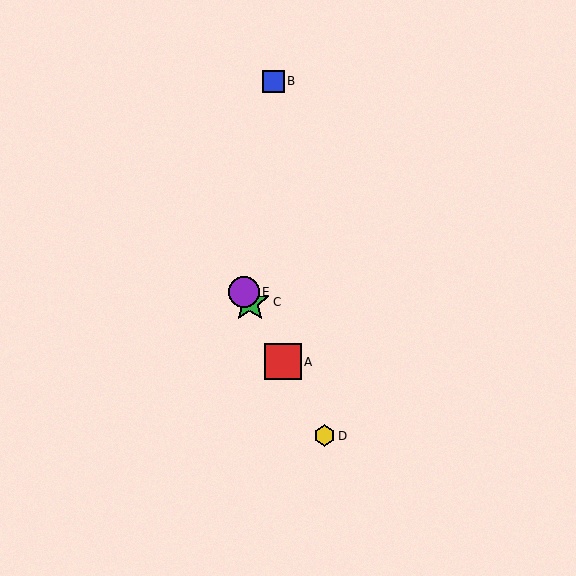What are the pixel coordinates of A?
Object A is at (283, 362).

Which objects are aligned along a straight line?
Objects A, C, D, E are aligned along a straight line.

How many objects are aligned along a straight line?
4 objects (A, C, D, E) are aligned along a straight line.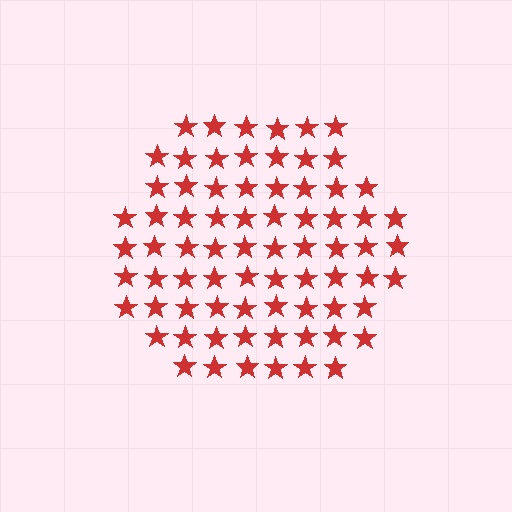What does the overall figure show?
The overall figure shows a hexagon.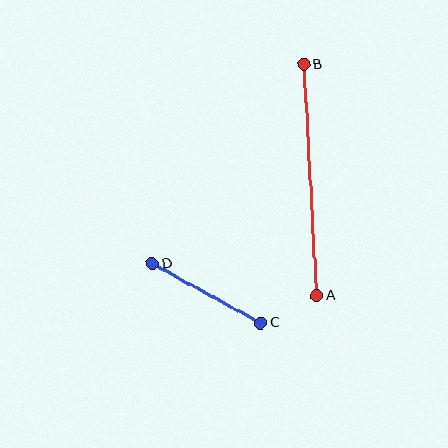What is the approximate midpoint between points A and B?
The midpoint is at approximately (310, 180) pixels.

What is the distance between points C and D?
The distance is approximately 123 pixels.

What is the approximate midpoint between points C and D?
The midpoint is at approximately (207, 293) pixels.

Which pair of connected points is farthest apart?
Points A and B are farthest apart.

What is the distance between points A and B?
The distance is approximately 231 pixels.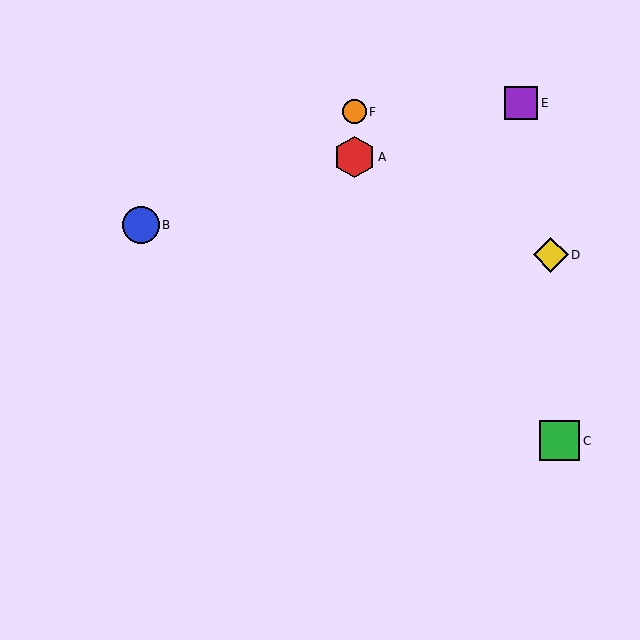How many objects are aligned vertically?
2 objects (A, F) are aligned vertically.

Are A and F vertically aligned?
Yes, both are at x≈354.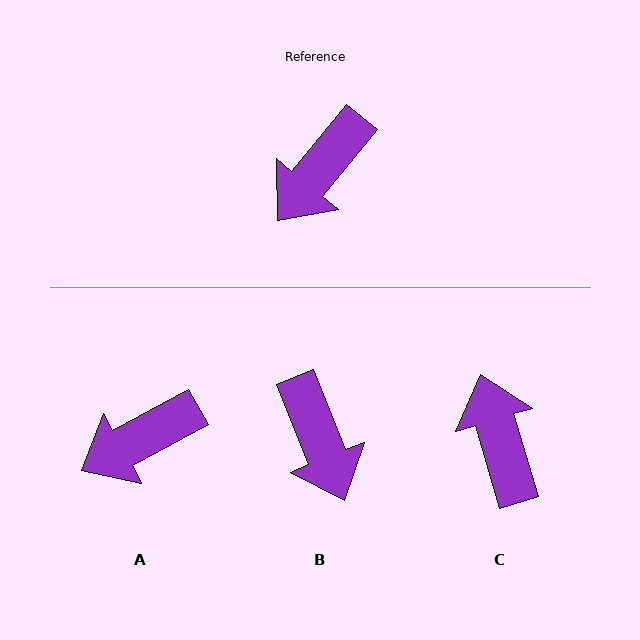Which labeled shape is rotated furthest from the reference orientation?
C, about 124 degrees away.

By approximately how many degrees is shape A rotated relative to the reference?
Approximately 22 degrees clockwise.